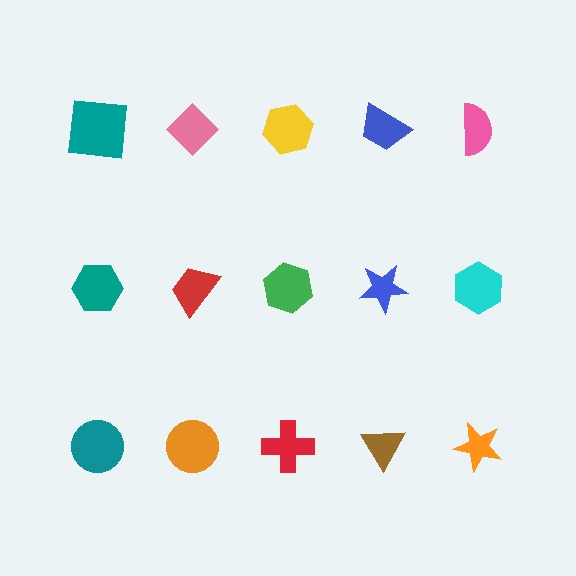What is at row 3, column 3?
A red cross.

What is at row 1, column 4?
A blue trapezoid.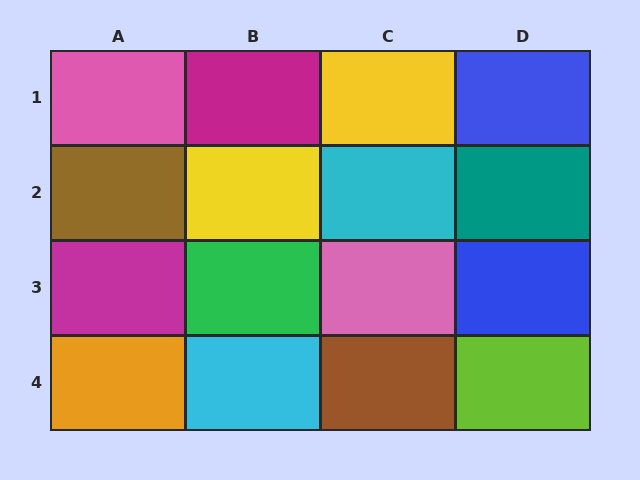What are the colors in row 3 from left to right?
Magenta, green, pink, blue.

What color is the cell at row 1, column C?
Yellow.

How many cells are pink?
2 cells are pink.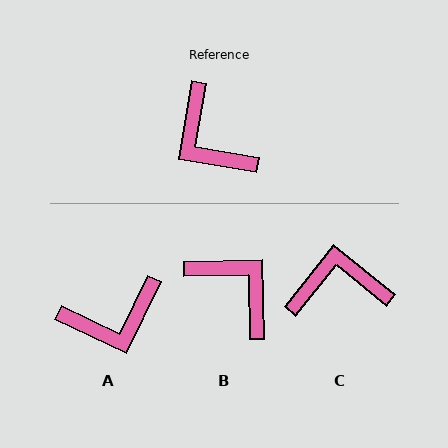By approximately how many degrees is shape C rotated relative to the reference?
Approximately 119 degrees clockwise.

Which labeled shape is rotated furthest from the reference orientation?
B, about 169 degrees away.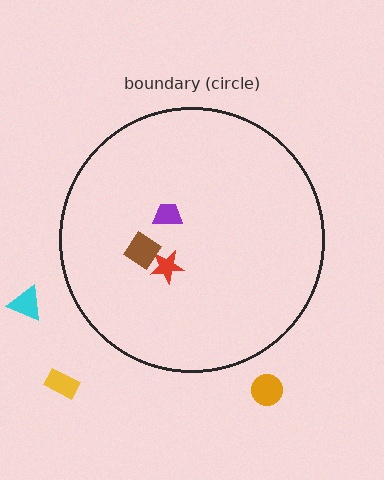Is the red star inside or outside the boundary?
Inside.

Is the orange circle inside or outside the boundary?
Outside.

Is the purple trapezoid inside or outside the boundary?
Inside.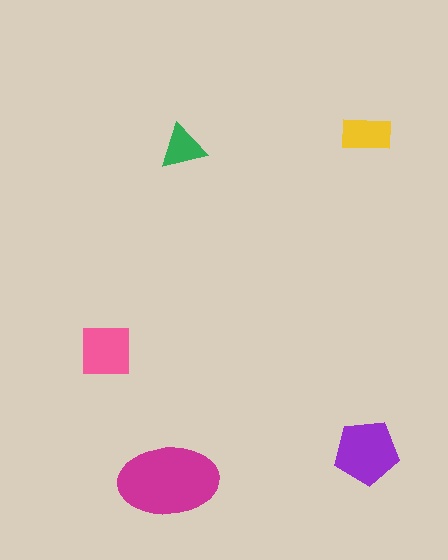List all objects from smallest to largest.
The green triangle, the yellow rectangle, the pink square, the purple pentagon, the magenta ellipse.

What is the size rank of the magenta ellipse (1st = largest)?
1st.